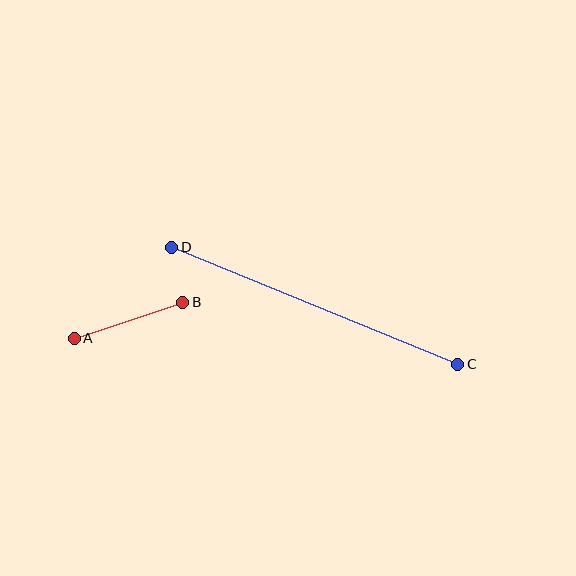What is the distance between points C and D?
The distance is approximately 309 pixels.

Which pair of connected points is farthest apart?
Points C and D are farthest apart.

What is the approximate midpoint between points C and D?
The midpoint is at approximately (315, 306) pixels.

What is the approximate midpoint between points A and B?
The midpoint is at approximately (128, 320) pixels.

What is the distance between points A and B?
The distance is approximately 114 pixels.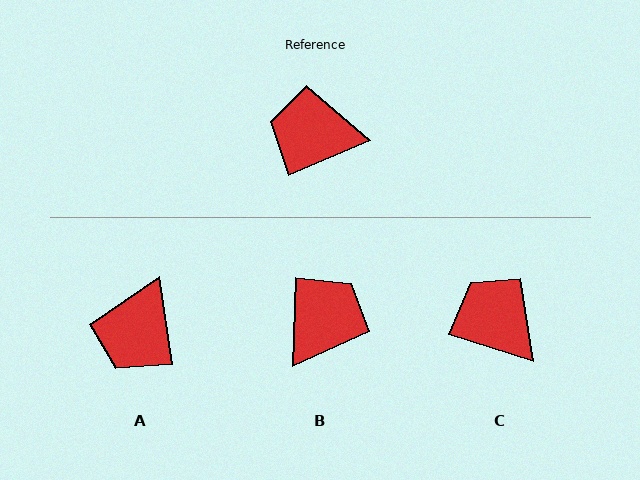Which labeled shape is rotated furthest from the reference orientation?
B, about 114 degrees away.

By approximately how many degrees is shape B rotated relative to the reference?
Approximately 114 degrees clockwise.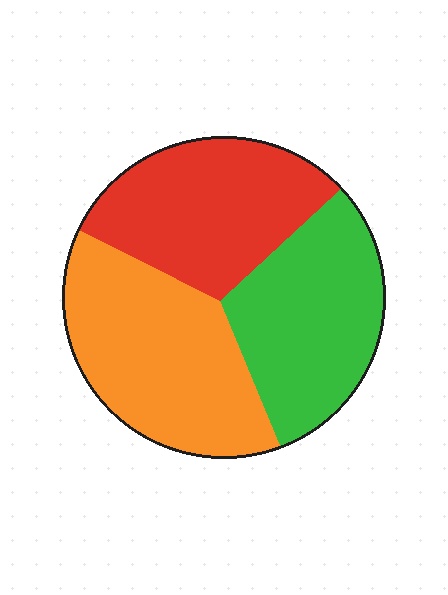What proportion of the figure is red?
Red takes up about one third (1/3) of the figure.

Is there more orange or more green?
Orange.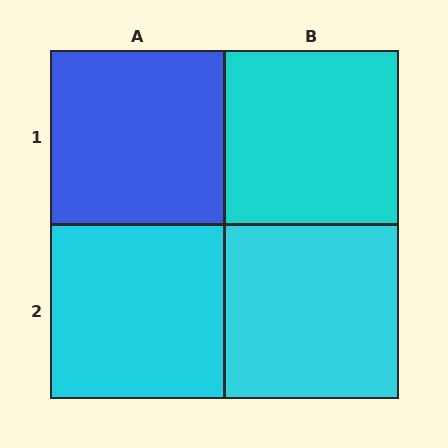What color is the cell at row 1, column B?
Cyan.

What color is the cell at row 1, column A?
Blue.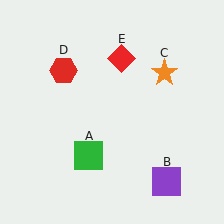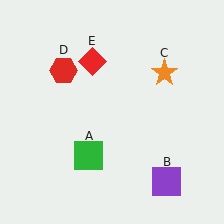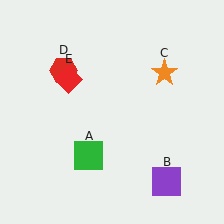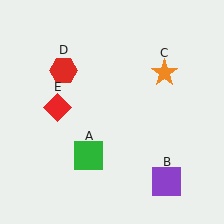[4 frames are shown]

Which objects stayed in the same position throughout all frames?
Green square (object A) and purple square (object B) and orange star (object C) and red hexagon (object D) remained stationary.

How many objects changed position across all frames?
1 object changed position: red diamond (object E).